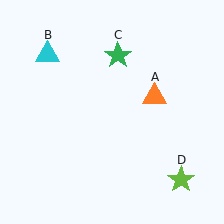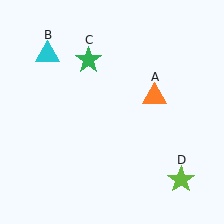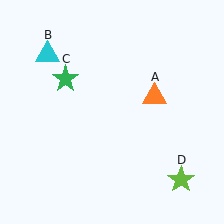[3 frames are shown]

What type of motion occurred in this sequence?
The green star (object C) rotated counterclockwise around the center of the scene.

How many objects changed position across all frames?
1 object changed position: green star (object C).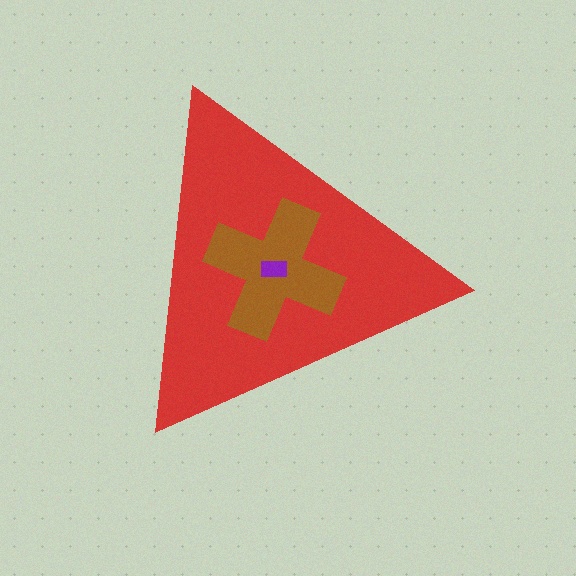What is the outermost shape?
The red triangle.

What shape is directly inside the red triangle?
The brown cross.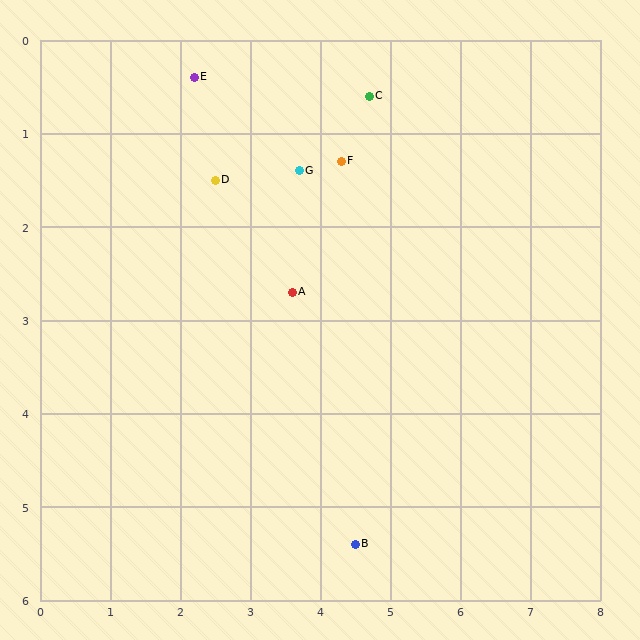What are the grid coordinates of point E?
Point E is at approximately (2.2, 0.4).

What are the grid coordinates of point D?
Point D is at approximately (2.5, 1.5).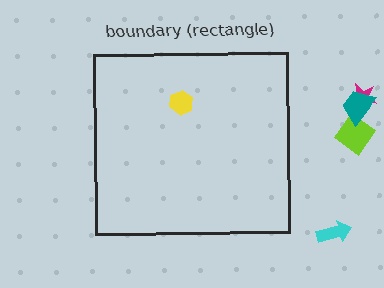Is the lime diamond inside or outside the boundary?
Outside.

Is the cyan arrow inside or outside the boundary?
Outside.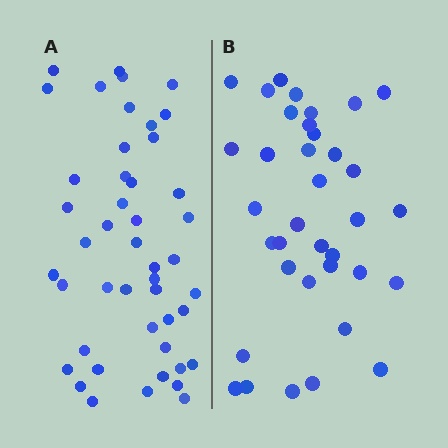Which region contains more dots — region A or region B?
Region A (the left region) has more dots.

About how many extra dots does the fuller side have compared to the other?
Region A has roughly 10 or so more dots than region B.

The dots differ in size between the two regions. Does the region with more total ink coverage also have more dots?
No. Region B has more total ink coverage because its dots are larger, but region A actually contains more individual dots. Total area can be misleading — the number of items is what matters here.